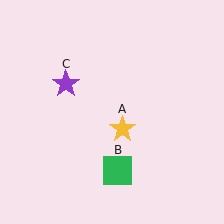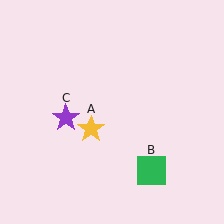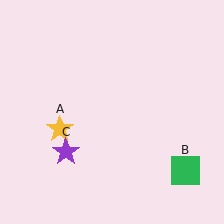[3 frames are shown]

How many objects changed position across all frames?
3 objects changed position: yellow star (object A), green square (object B), purple star (object C).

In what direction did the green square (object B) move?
The green square (object B) moved right.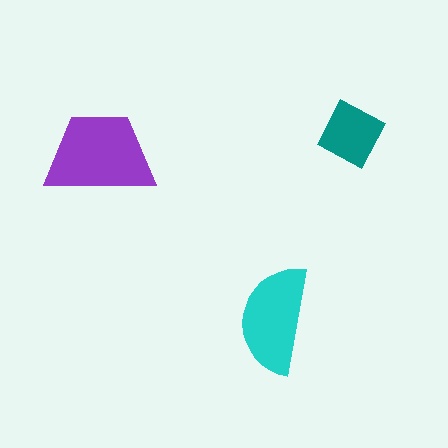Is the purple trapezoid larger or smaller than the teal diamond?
Larger.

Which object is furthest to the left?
The purple trapezoid is leftmost.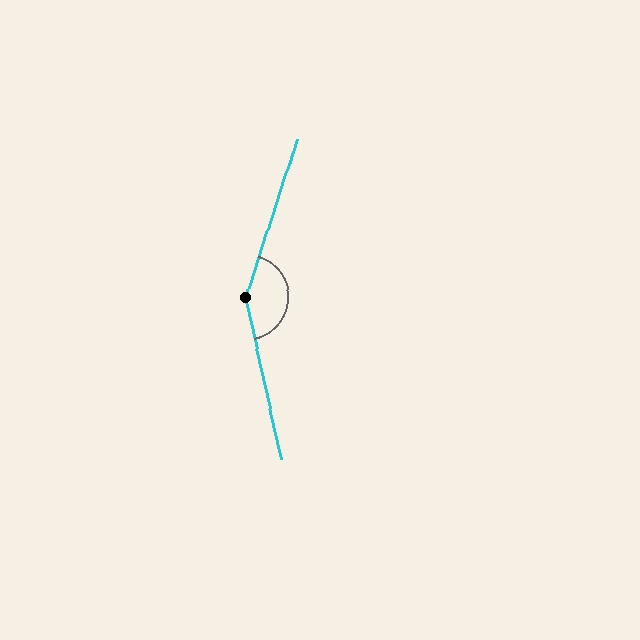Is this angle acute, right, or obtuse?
It is obtuse.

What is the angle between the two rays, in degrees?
Approximately 150 degrees.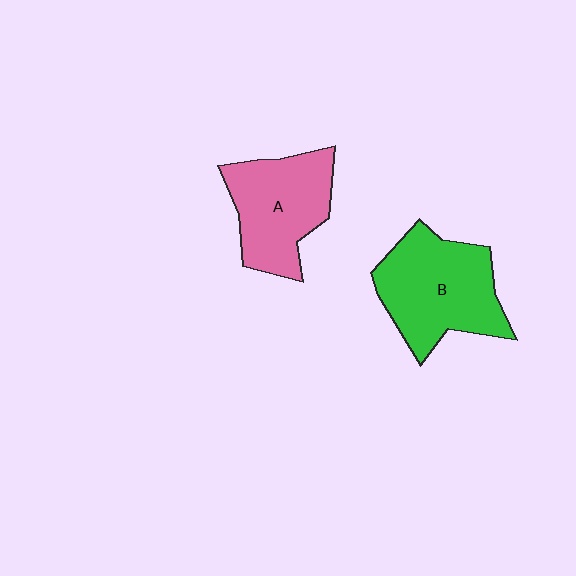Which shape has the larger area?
Shape B (green).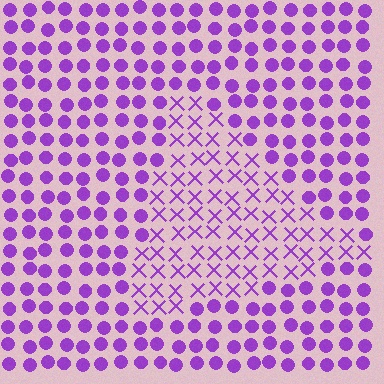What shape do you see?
I see a triangle.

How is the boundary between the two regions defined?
The boundary is defined by a change in element shape: X marks inside vs. circles outside. All elements share the same color and spacing.